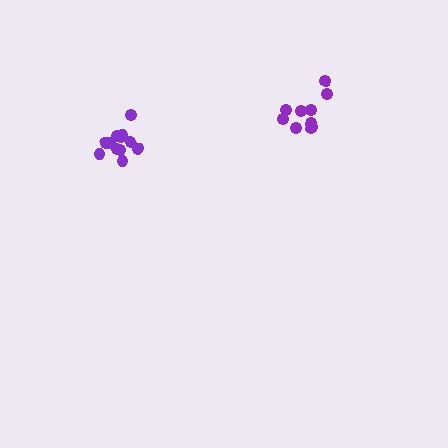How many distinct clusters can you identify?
There are 2 distinct clusters.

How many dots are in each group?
Group 1: 10 dots, Group 2: 12 dots (22 total).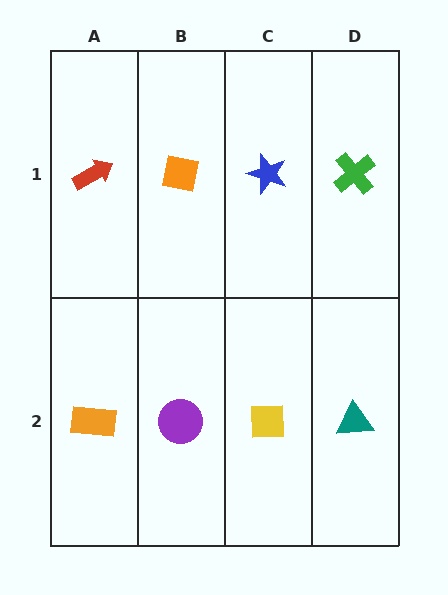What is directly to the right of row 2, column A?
A purple circle.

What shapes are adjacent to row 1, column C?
A yellow square (row 2, column C), an orange square (row 1, column B), a green cross (row 1, column D).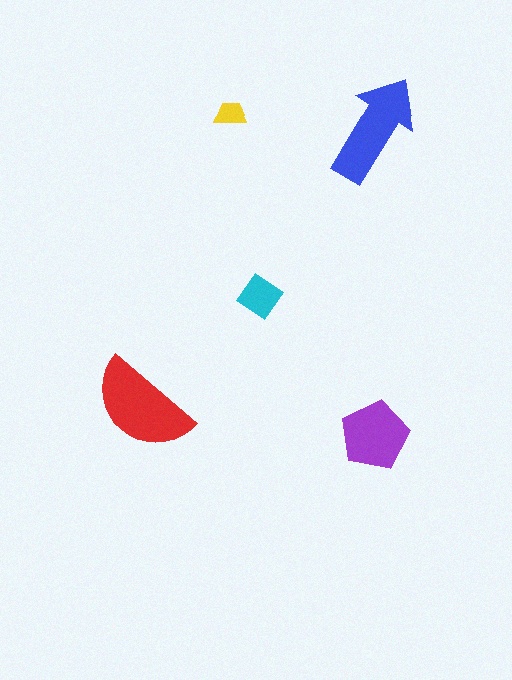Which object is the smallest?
The yellow trapezoid.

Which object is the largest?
The red semicircle.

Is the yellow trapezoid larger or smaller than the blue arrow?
Smaller.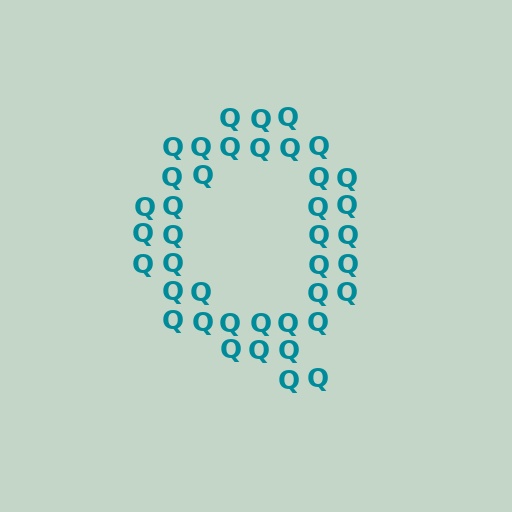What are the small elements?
The small elements are letter Q's.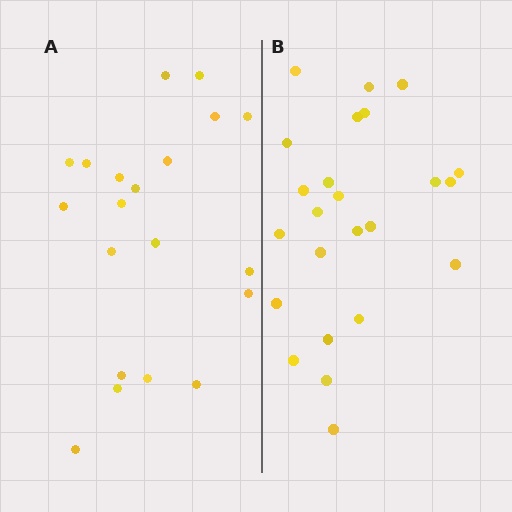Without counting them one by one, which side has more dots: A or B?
Region B (the right region) has more dots.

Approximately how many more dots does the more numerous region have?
Region B has about 4 more dots than region A.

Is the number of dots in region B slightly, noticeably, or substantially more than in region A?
Region B has only slightly more — the two regions are fairly close. The ratio is roughly 1.2 to 1.